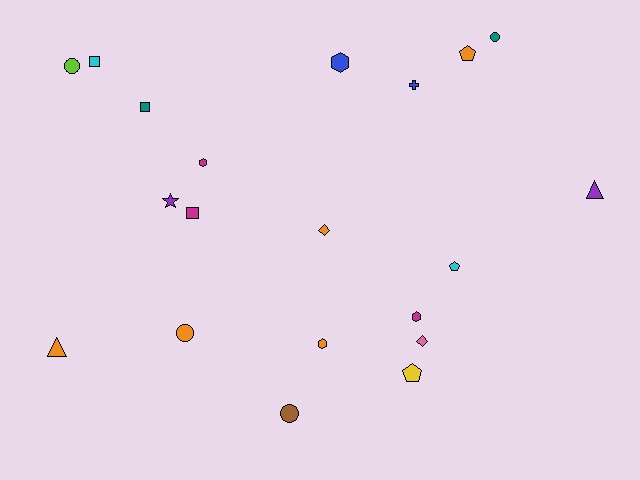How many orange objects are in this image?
There are 5 orange objects.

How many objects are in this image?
There are 20 objects.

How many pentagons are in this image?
There are 3 pentagons.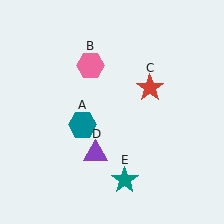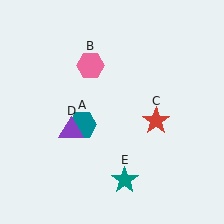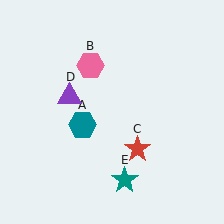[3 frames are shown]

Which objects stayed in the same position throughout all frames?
Teal hexagon (object A) and pink hexagon (object B) and teal star (object E) remained stationary.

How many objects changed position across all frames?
2 objects changed position: red star (object C), purple triangle (object D).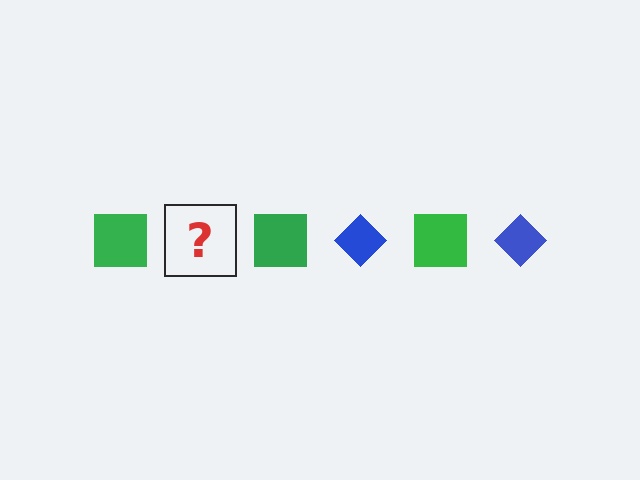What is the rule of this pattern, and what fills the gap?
The rule is that the pattern alternates between green square and blue diamond. The gap should be filled with a blue diamond.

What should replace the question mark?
The question mark should be replaced with a blue diamond.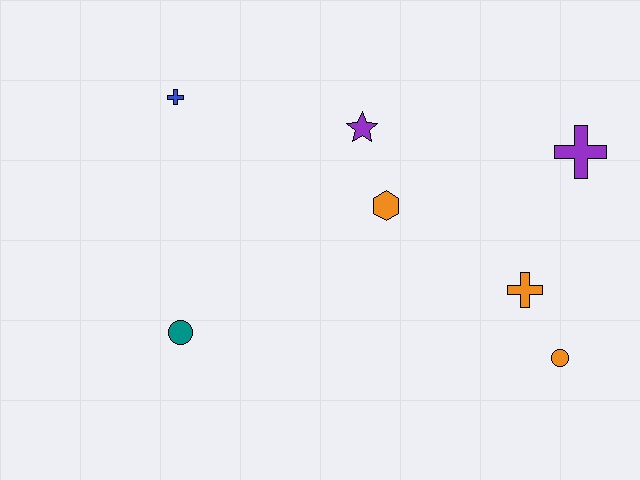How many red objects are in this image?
There are no red objects.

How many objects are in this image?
There are 7 objects.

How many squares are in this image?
There are no squares.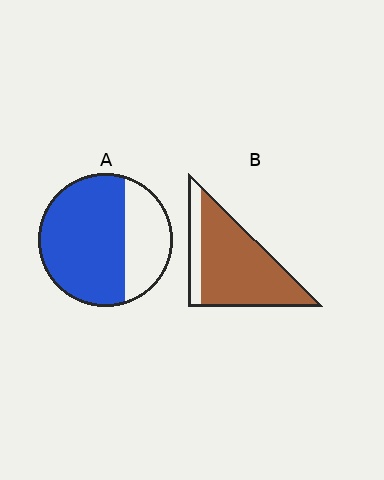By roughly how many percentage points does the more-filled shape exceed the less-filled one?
By roughly 15 percentage points (B over A).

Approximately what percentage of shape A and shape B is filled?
A is approximately 70% and B is approximately 80%.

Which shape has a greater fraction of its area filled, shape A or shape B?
Shape B.